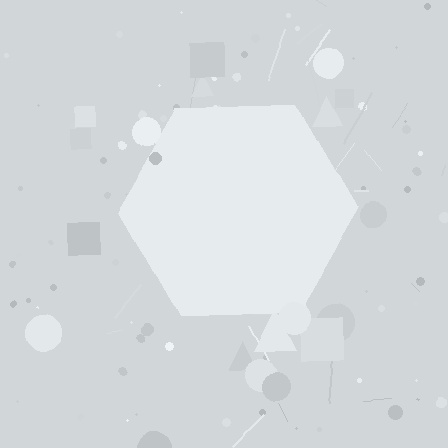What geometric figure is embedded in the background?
A hexagon is embedded in the background.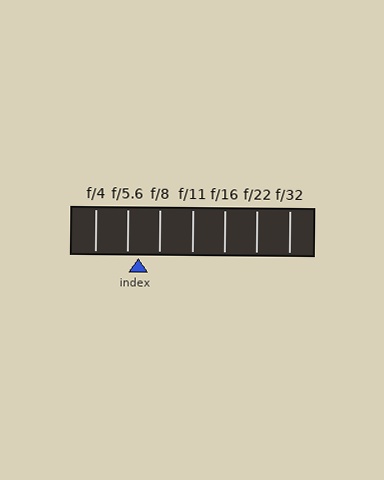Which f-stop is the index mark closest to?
The index mark is closest to f/5.6.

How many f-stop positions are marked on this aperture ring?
There are 7 f-stop positions marked.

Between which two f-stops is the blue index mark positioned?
The index mark is between f/5.6 and f/8.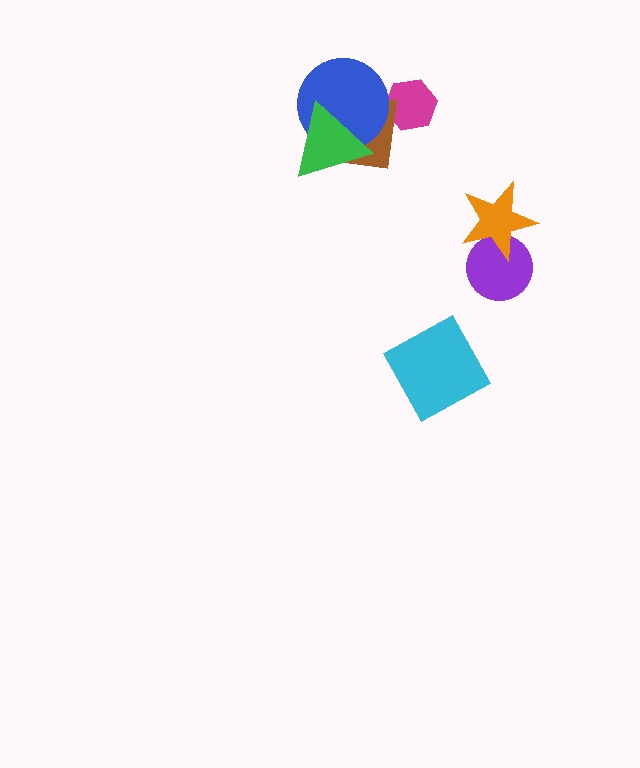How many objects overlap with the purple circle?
1 object overlaps with the purple circle.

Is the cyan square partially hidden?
No, no other shape covers it.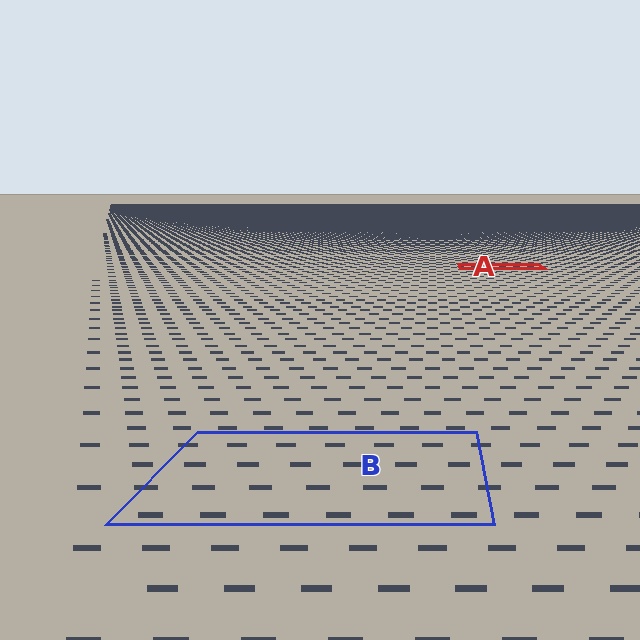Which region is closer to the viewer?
Region B is closer. The texture elements there are larger and more spread out.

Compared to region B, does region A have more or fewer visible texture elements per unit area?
Region A has more texture elements per unit area — they are packed more densely because it is farther away.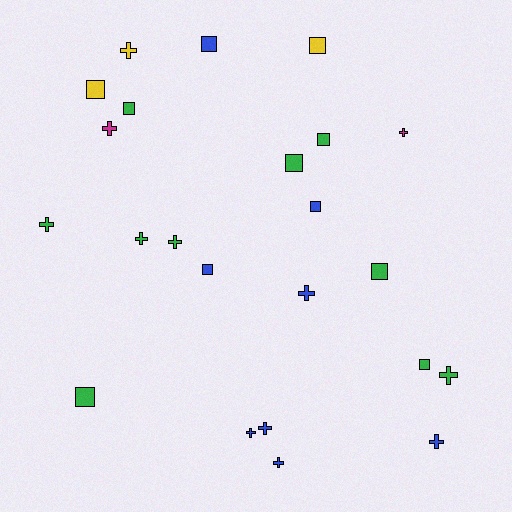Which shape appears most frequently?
Cross, with 12 objects.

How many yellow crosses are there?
There is 1 yellow cross.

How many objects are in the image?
There are 23 objects.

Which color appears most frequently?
Green, with 10 objects.